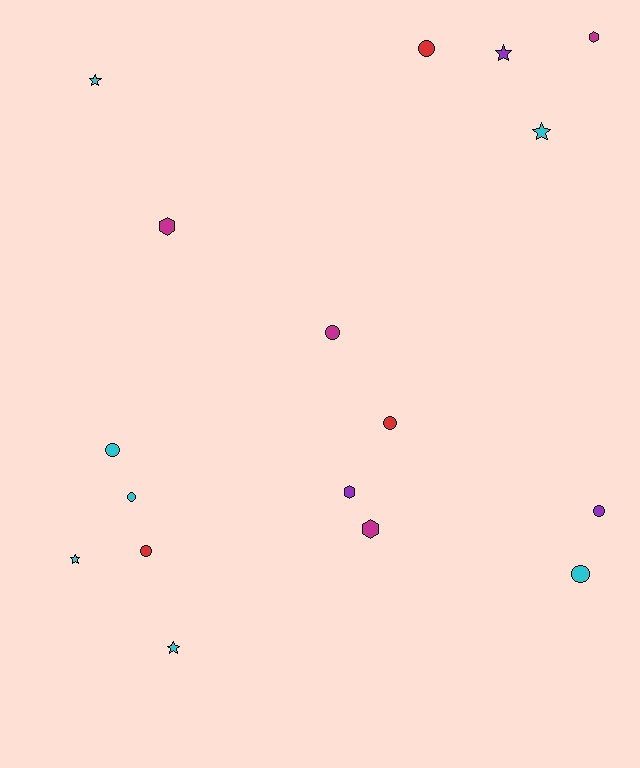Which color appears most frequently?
Cyan, with 7 objects.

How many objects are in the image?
There are 17 objects.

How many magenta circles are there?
There is 1 magenta circle.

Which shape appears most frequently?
Circle, with 8 objects.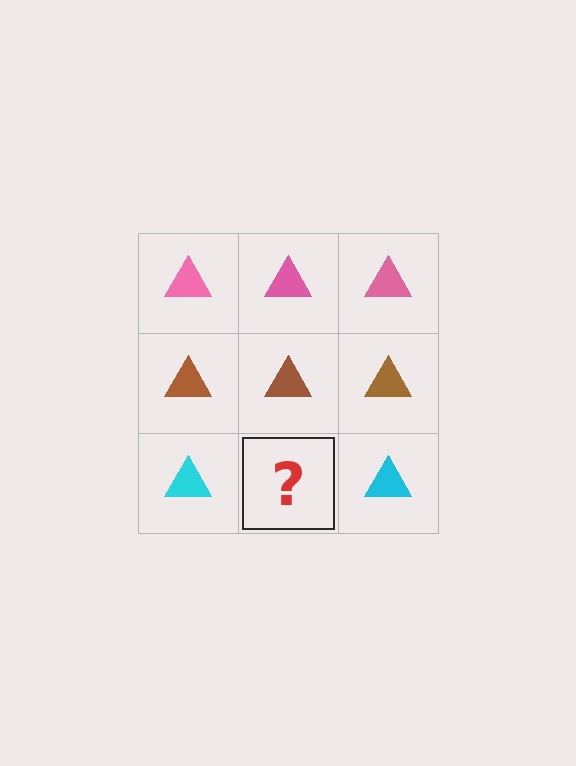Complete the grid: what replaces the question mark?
The question mark should be replaced with a cyan triangle.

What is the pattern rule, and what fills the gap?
The rule is that each row has a consistent color. The gap should be filled with a cyan triangle.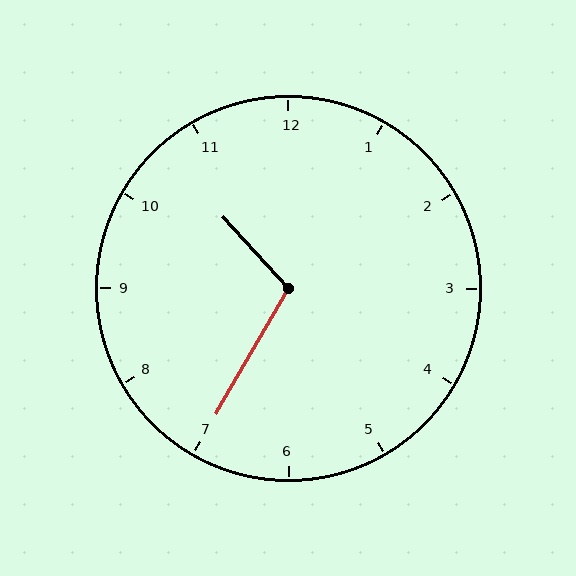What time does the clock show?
10:35.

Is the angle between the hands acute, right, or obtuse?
It is obtuse.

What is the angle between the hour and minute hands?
Approximately 108 degrees.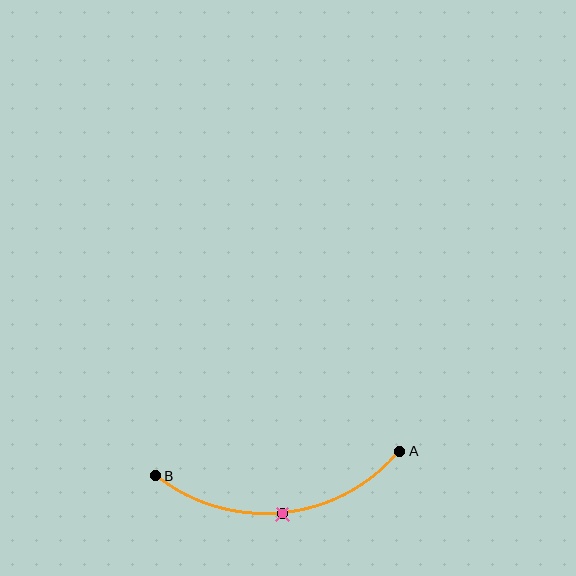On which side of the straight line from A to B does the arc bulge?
The arc bulges below the straight line connecting A and B.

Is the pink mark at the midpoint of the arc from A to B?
Yes. The pink mark lies on the arc at equal arc-length from both A and B — it is the arc midpoint.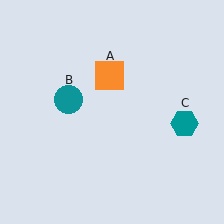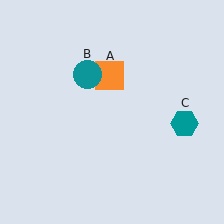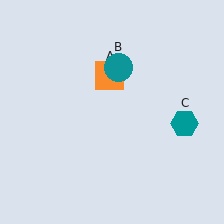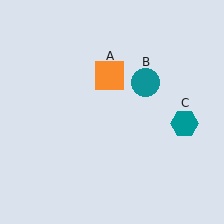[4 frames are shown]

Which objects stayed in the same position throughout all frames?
Orange square (object A) and teal hexagon (object C) remained stationary.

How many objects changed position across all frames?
1 object changed position: teal circle (object B).